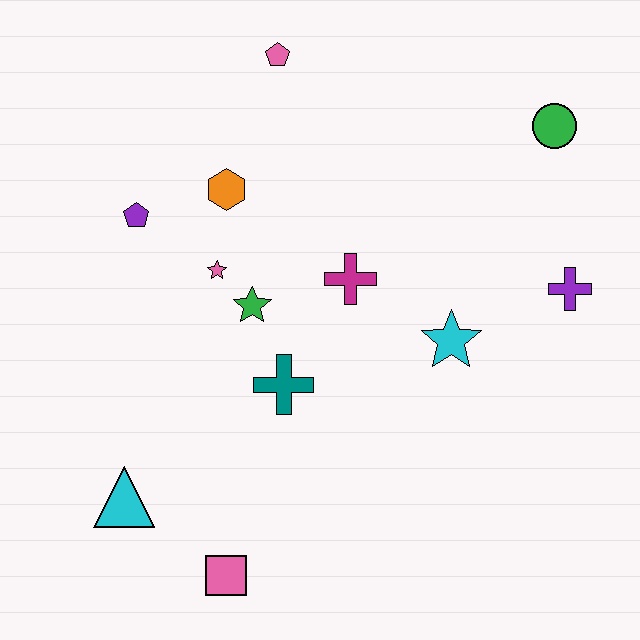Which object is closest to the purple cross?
The cyan star is closest to the purple cross.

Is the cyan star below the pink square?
No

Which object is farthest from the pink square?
The green circle is farthest from the pink square.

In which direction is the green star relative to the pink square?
The green star is above the pink square.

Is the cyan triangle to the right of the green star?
No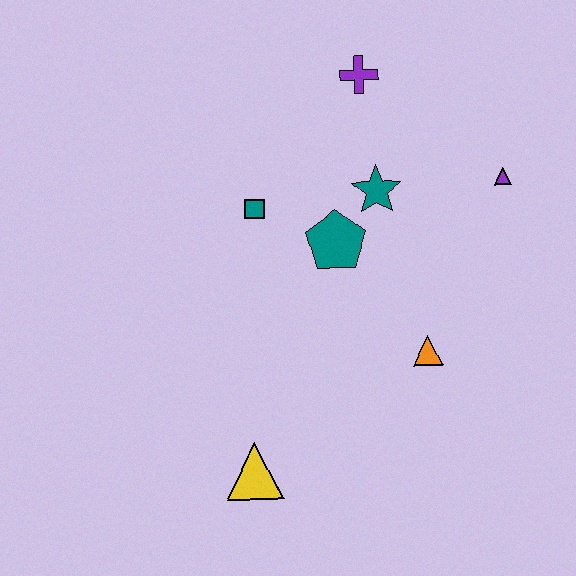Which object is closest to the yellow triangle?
The orange triangle is closest to the yellow triangle.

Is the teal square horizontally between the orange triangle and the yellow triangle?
Yes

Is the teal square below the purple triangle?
Yes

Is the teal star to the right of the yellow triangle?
Yes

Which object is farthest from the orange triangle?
The purple cross is farthest from the orange triangle.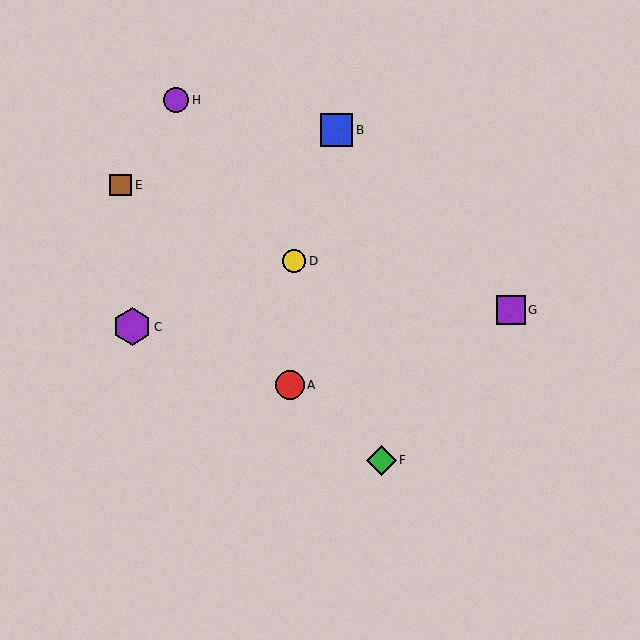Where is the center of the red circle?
The center of the red circle is at (290, 385).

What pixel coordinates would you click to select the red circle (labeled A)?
Click at (290, 385) to select the red circle A.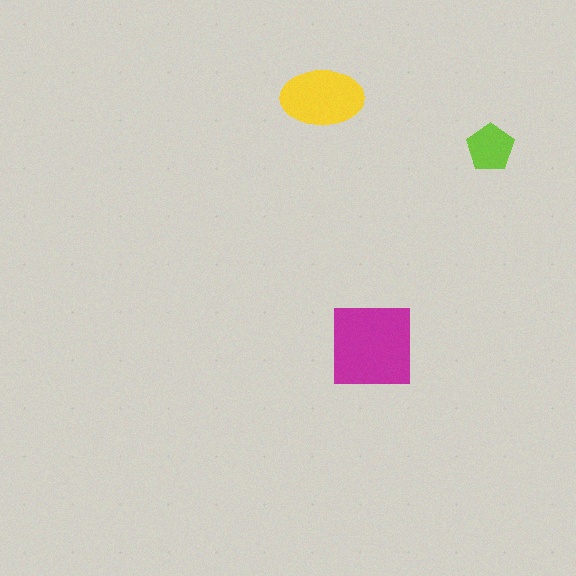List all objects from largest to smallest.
The magenta square, the yellow ellipse, the lime pentagon.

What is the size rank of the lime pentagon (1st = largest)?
3rd.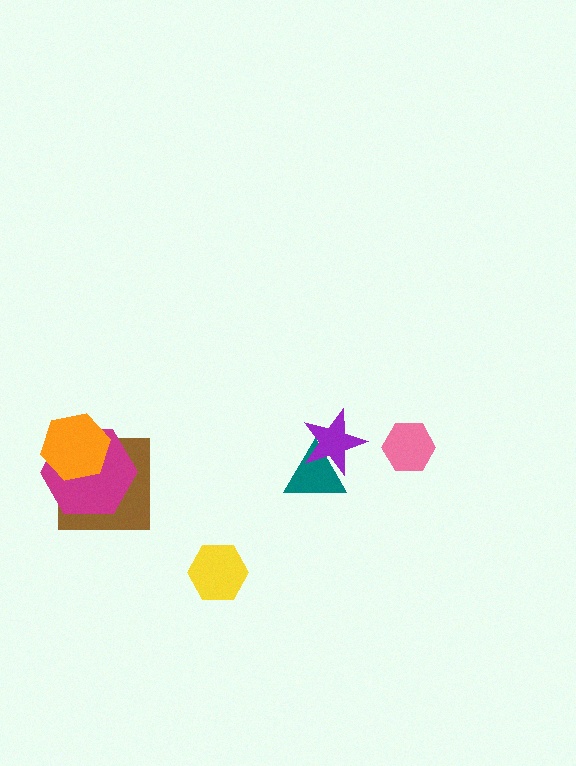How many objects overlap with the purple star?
1 object overlaps with the purple star.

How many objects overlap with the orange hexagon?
2 objects overlap with the orange hexagon.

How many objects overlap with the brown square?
2 objects overlap with the brown square.